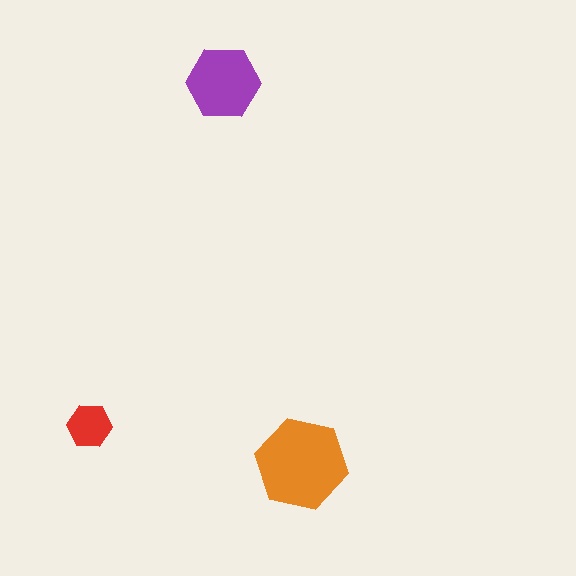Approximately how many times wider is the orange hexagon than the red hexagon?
About 2 times wider.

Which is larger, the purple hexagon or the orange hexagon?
The orange one.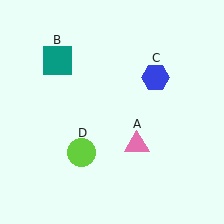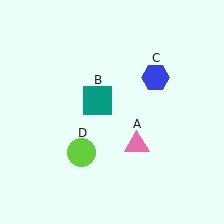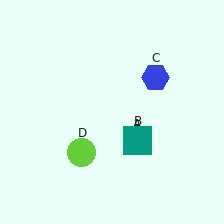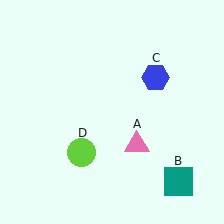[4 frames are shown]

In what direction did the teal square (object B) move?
The teal square (object B) moved down and to the right.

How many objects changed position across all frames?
1 object changed position: teal square (object B).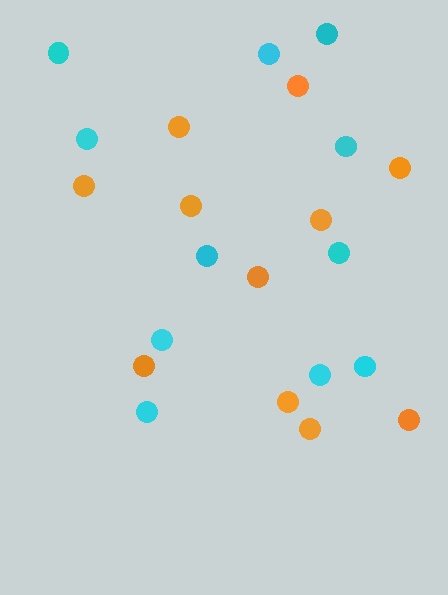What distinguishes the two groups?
There are 2 groups: one group of orange circles (11) and one group of cyan circles (11).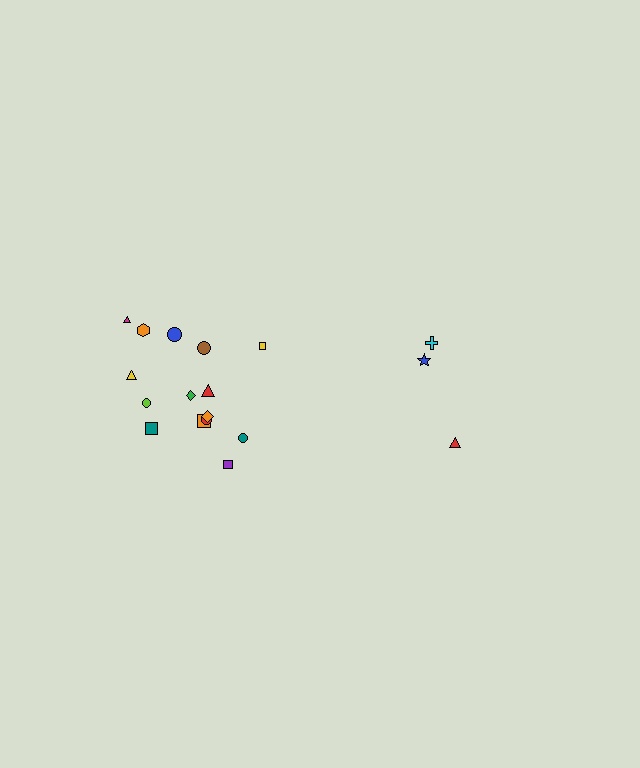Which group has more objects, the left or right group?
The left group.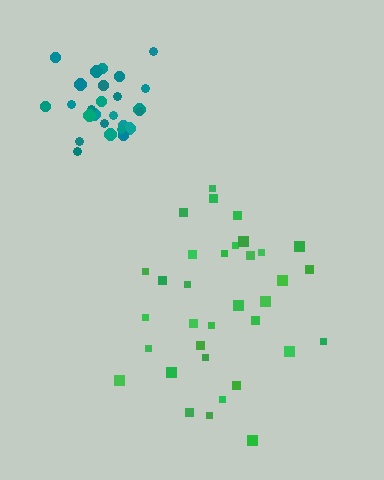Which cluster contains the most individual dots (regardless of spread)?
Green (34).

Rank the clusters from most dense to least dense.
teal, green.